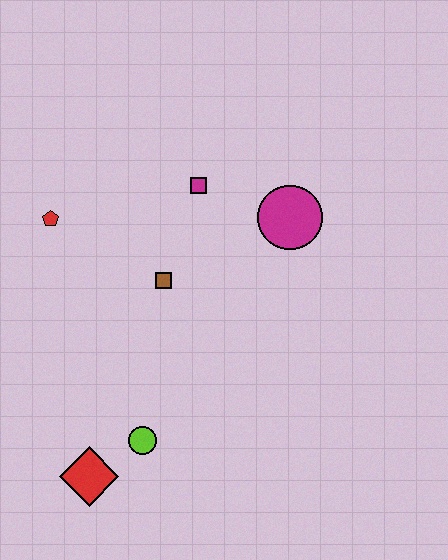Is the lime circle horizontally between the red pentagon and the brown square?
Yes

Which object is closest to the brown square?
The magenta square is closest to the brown square.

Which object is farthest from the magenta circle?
The red diamond is farthest from the magenta circle.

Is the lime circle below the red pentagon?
Yes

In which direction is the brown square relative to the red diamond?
The brown square is above the red diamond.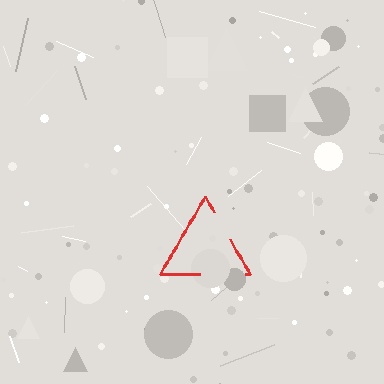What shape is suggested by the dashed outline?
The dashed outline suggests a triangle.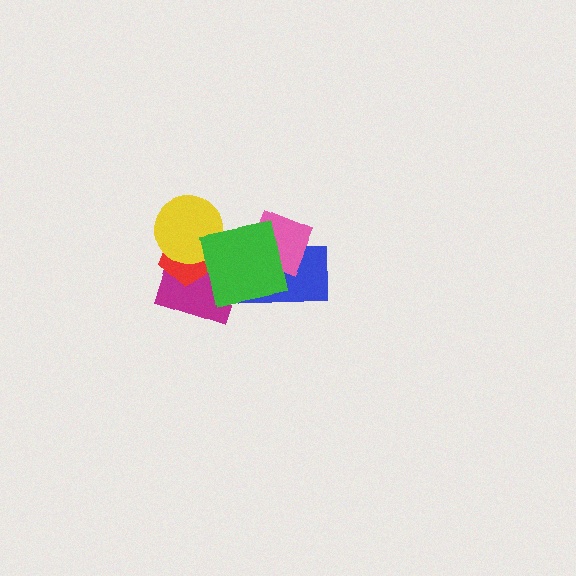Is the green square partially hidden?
No, no other shape covers it.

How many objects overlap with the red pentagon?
3 objects overlap with the red pentagon.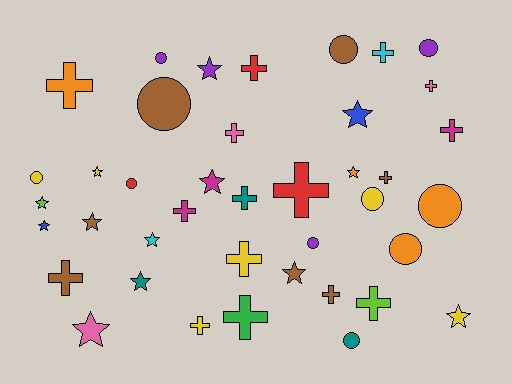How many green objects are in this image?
There is 1 green object.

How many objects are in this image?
There are 40 objects.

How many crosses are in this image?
There are 16 crosses.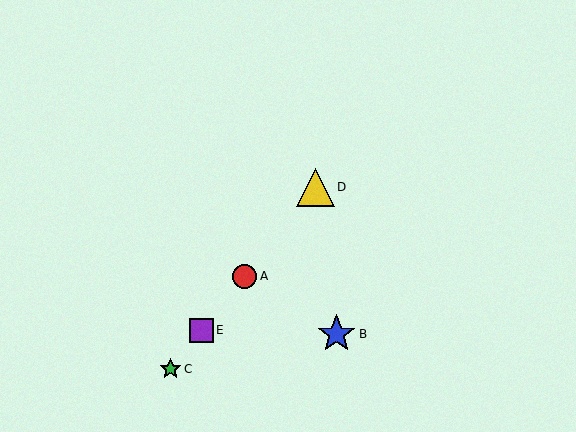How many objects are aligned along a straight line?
4 objects (A, C, D, E) are aligned along a straight line.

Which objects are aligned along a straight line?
Objects A, C, D, E are aligned along a straight line.